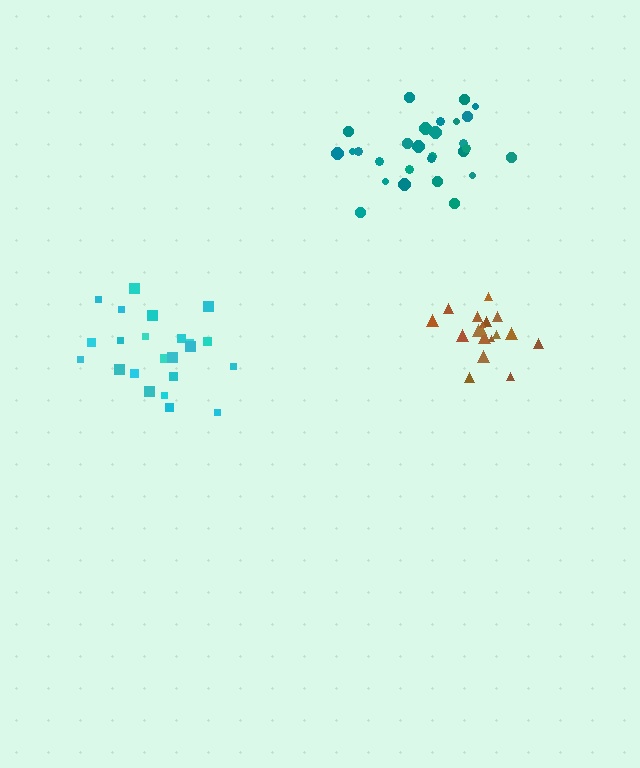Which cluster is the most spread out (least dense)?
Teal.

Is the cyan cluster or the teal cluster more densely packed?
Cyan.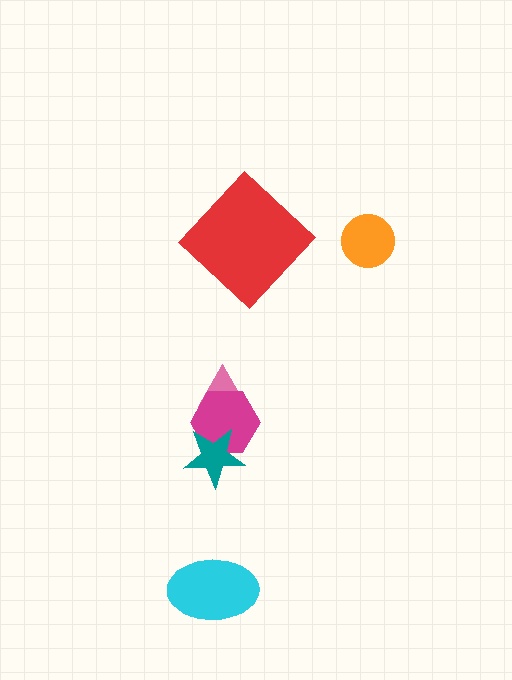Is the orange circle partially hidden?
No, no other shape covers it.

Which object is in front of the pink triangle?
The magenta hexagon is in front of the pink triangle.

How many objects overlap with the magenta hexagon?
2 objects overlap with the magenta hexagon.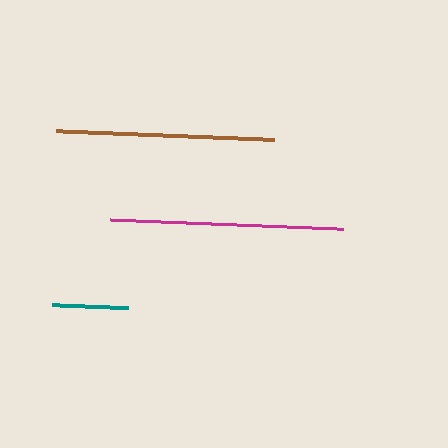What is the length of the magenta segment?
The magenta segment is approximately 233 pixels long.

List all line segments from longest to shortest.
From longest to shortest: magenta, brown, teal.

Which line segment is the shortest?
The teal line is the shortest at approximately 77 pixels.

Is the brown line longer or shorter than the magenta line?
The magenta line is longer than the brown line.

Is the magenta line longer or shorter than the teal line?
The magenta line is longer than the teal line.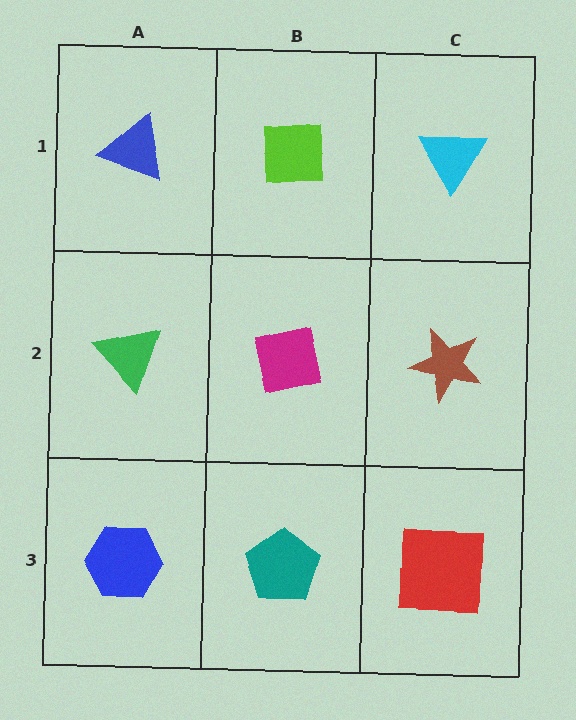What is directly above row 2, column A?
A blue triangle.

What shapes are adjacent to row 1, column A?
A green triangle (row 2, column A), a lime square (row 1, column B).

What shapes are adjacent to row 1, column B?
A magenta square (row 2, column B), a blue triangle (row 1, column A), a cyan triangle (row 1, column C).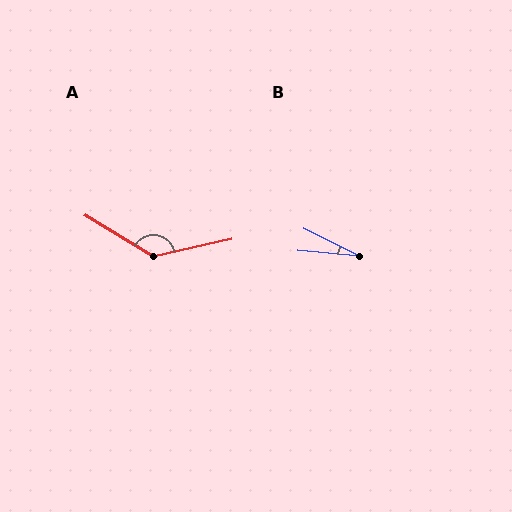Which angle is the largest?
A, at approximately 137 degrees.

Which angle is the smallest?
B, at approximately 21 degrees.